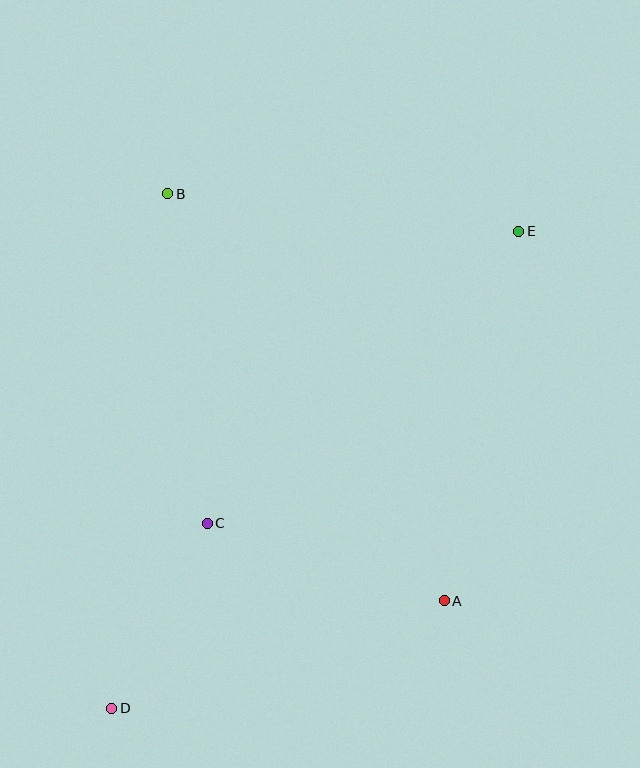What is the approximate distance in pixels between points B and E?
The distance between B and E is approximately 353 pixels.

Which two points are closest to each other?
Points C and D are closest to each other.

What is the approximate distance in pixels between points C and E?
The distance between C and E is approximately 427 pixels.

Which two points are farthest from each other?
Points D and E are farthest from each other.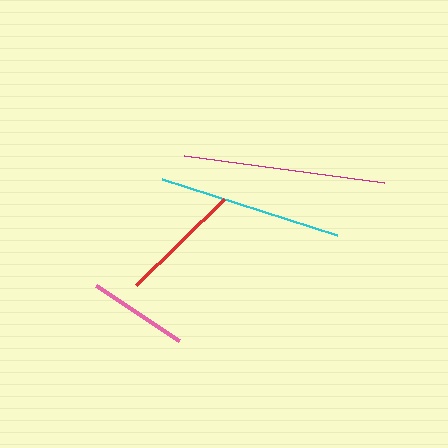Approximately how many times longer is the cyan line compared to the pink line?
The cyan line is approximately 1.9 times the length of the pink line.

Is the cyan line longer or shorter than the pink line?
The cyan line is longer than the pink line.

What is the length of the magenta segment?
The magenta segment is approximately 202 pixels long.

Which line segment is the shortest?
The pink line is the shortest at approximately 99 pixels.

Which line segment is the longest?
The magenta line is the longest at approximately 202 pixels.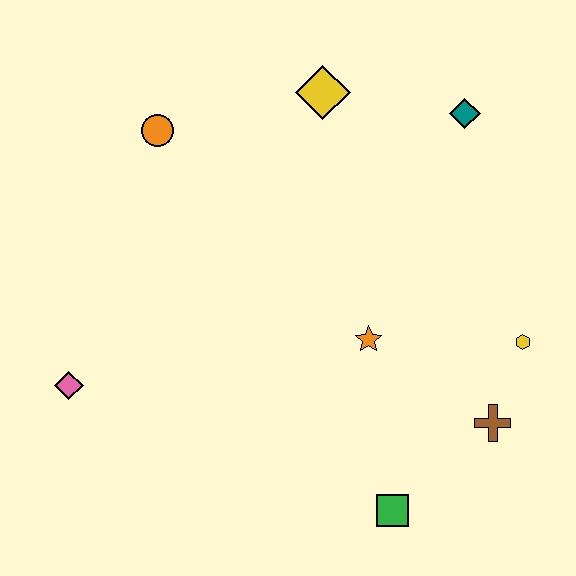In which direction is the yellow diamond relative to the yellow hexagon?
The yellow diamond is above the yellow hexagon.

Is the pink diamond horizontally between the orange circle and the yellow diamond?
No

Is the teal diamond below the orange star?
No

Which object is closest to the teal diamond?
The yellow diamond is closest to the teal diamond.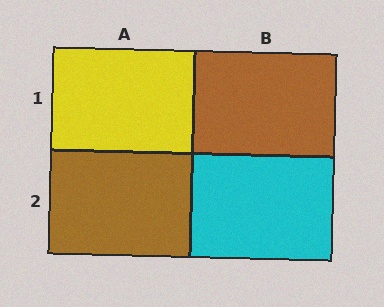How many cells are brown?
2 cells are brown.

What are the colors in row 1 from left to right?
Yellow, brown.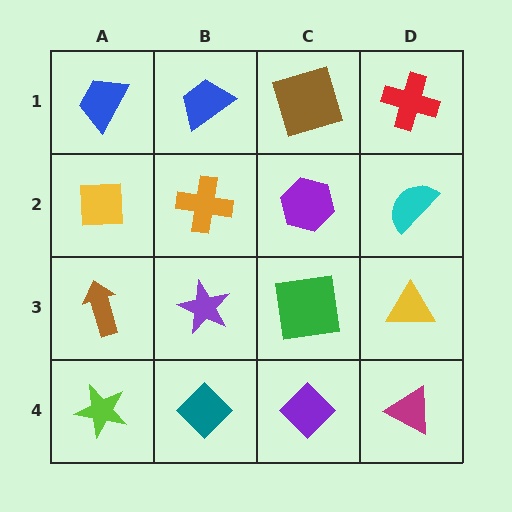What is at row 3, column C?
A green square.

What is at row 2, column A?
A yellow square.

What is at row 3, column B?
A purple star.